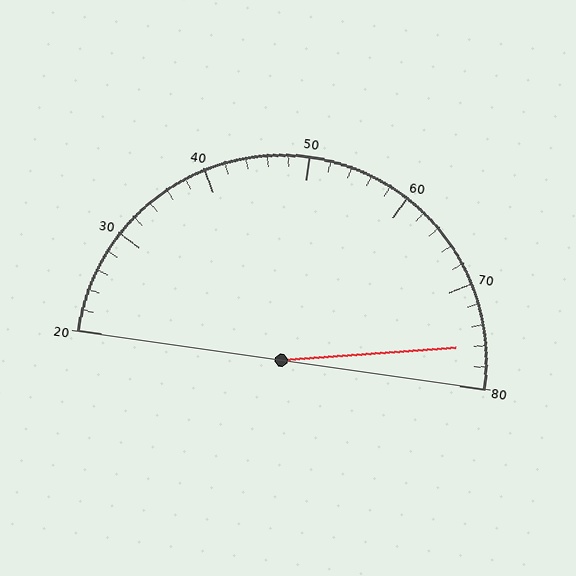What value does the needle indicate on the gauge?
The needle indicates approximately 76.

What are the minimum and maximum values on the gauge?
The gauge ranges from 20 to 80.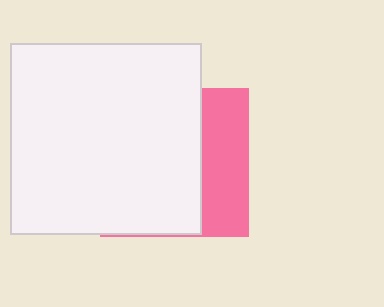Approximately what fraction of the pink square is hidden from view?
Roughly 67% of the pink square is hidden behind the white square.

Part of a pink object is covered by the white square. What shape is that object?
It is a square.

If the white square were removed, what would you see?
You would see the complete pink square.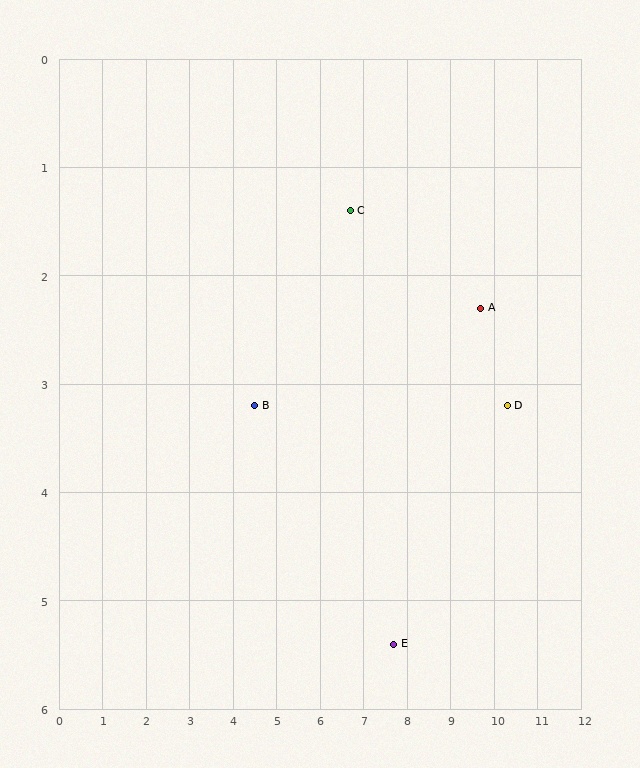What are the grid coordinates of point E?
Point E is at approximately (7.7, 5.4).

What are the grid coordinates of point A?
Point A is at approximately (9.7, 2.3).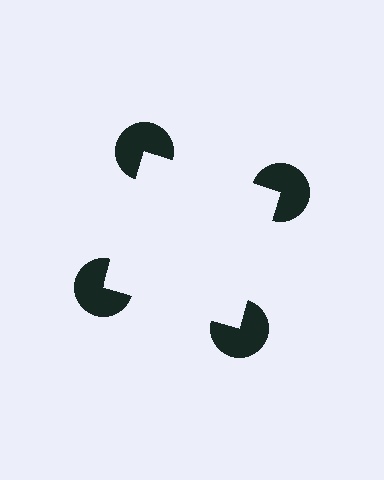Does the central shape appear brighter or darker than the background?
It typically appears slightly brighter than the background, even though no actual brightness change is drawn.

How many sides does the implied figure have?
4 sides.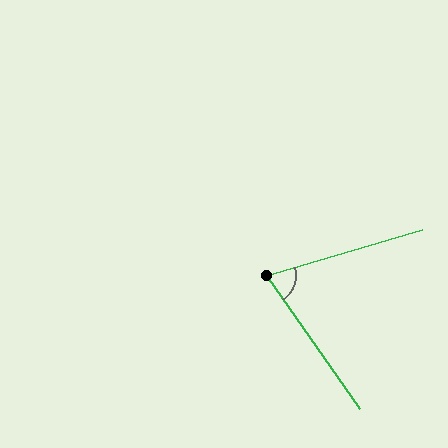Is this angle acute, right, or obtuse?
It is acute.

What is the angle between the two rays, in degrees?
Approximately 72 degrees.